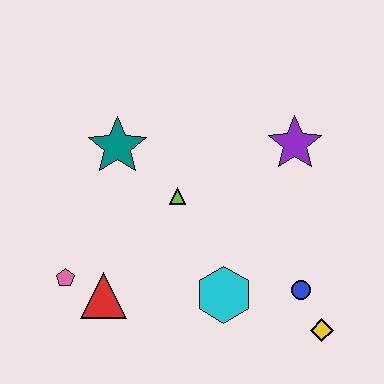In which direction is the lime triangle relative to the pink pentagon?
The lime triangle is to the right of the pink pentagon.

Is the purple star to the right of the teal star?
Yes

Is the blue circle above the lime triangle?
No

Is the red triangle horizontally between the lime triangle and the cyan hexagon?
No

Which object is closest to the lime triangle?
The teal star is closest to the lime triangle.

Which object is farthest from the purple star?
The pink pentagon is farthest from the purple star.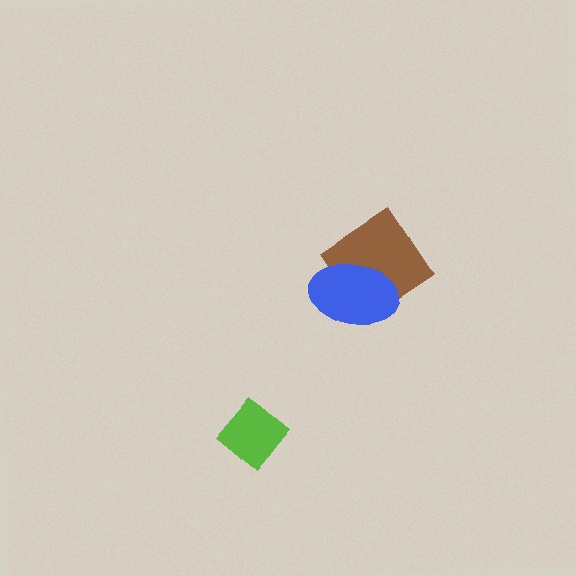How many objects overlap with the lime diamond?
0 objects overlap with the lime diamond.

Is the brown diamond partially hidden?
Yes, it is partially covered by another shape.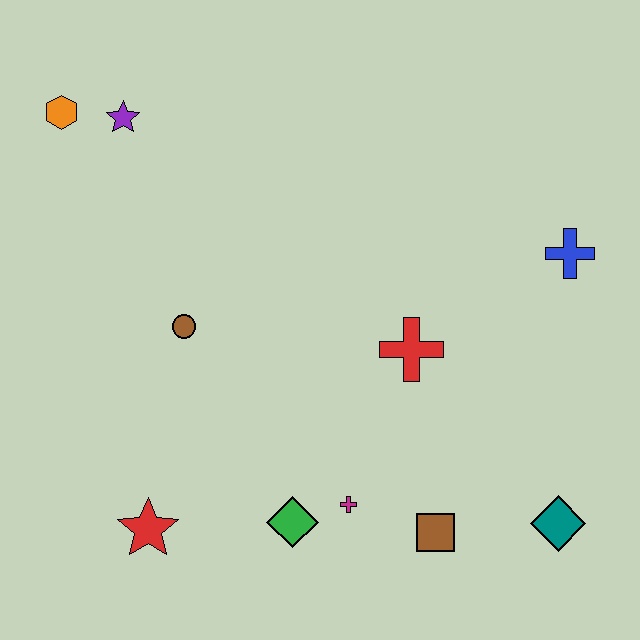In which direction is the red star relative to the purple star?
The red star is below the purple star.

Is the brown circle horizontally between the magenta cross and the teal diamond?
No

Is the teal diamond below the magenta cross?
Yes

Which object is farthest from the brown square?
The orange hexagon is farthest from the brown square.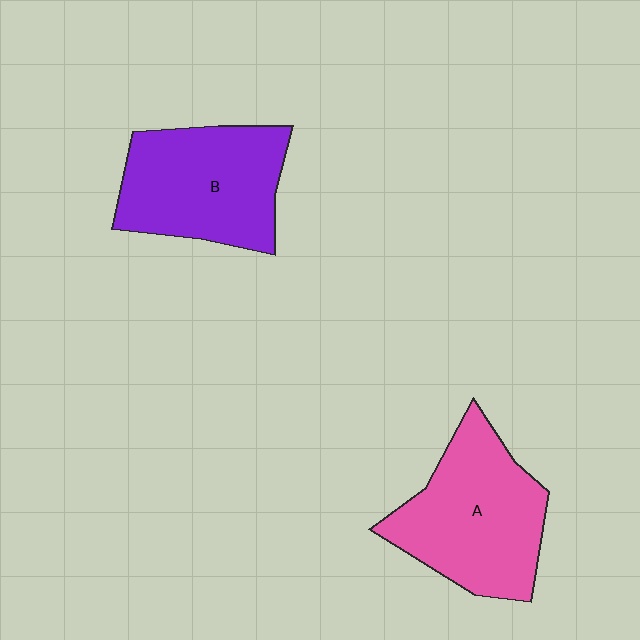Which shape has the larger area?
Shape A (pink).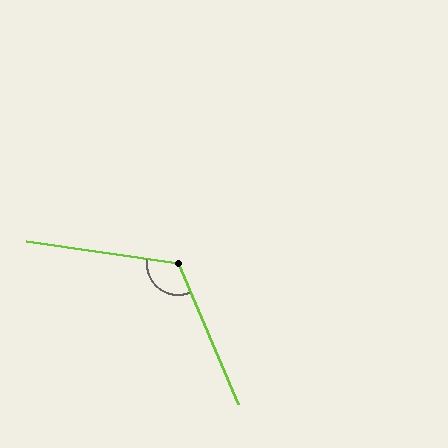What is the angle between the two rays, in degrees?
Approximately 121 degrees.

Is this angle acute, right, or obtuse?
It is obtuse.